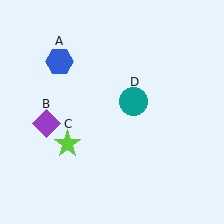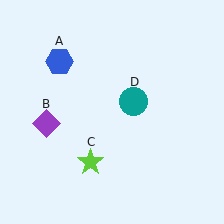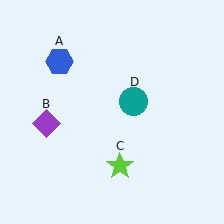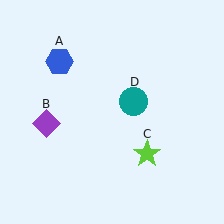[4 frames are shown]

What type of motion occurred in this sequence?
The lime star (object C) rotated counterclockwise around the center of the scene.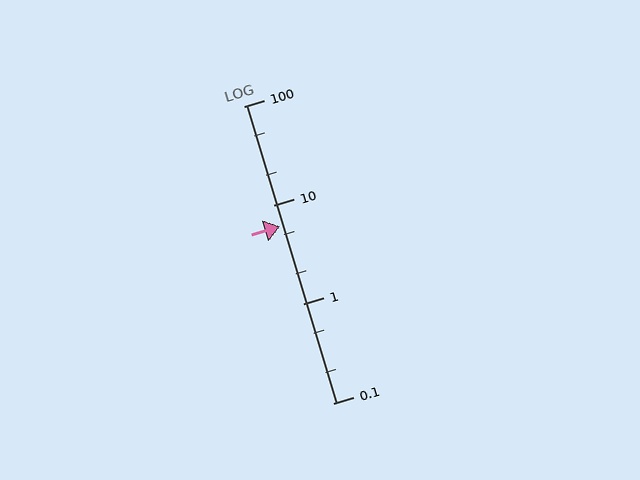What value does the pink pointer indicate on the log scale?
The pointer indicates approximately 6.1.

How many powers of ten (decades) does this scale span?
The scale spans 3 decades, from 0.1 to 100.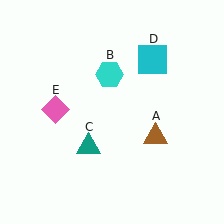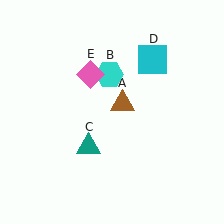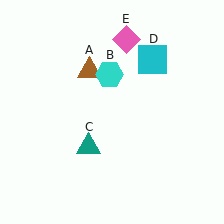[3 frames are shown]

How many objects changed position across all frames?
2 objects changed position: brown triangle (object A), pink diamond (object E).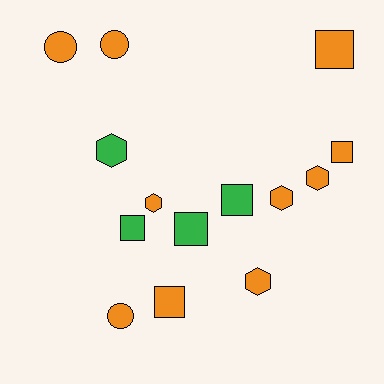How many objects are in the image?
There are 14 objects.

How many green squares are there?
There are 3 green squares.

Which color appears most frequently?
Orange, with 10 objects.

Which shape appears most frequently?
Square, with 6 objects.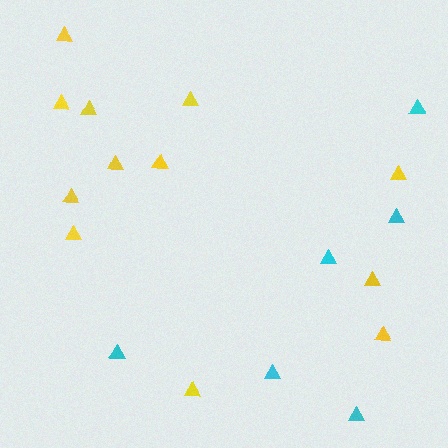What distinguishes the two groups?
There are 2 groups: one group of yellow triangles (12) and one group of cyan triangles (6).